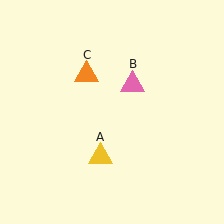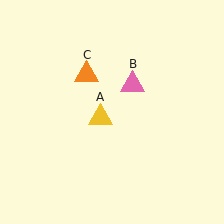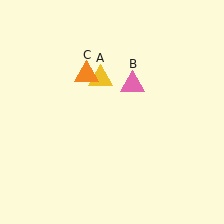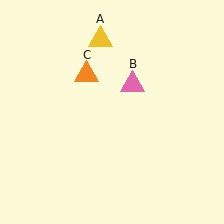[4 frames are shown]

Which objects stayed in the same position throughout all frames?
Pink triangle (object B) and orange triangle (object C) remained stationary.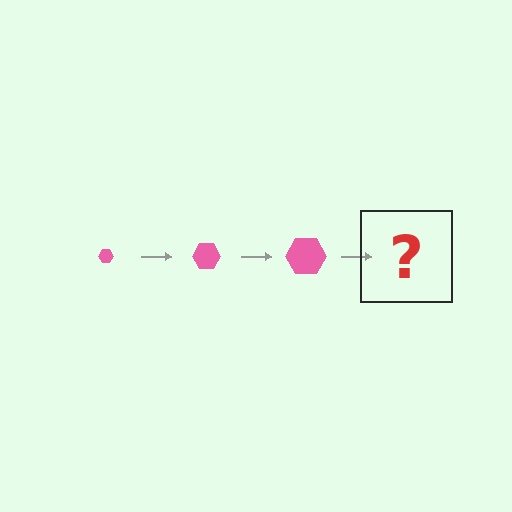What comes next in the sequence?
The next element should be a pink hexagon, larger than the previous one.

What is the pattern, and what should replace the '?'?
The pattern is that the hexagon gets progressively larger each step. The '?' should be a pink hexagon, larger than the previous one.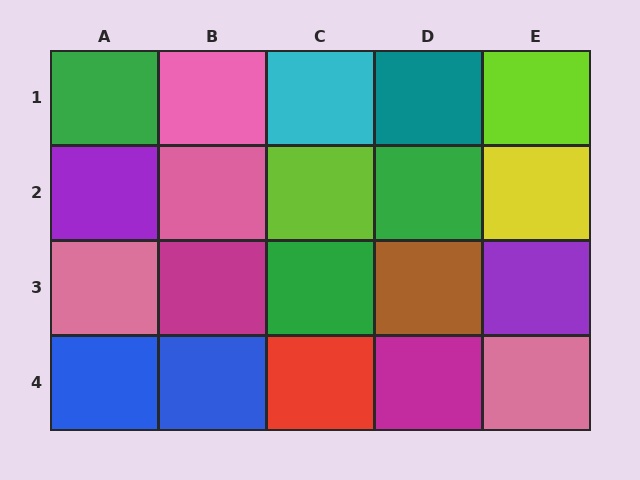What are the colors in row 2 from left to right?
Purple, pink, lime, green, yellow.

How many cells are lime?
2 cells are lime.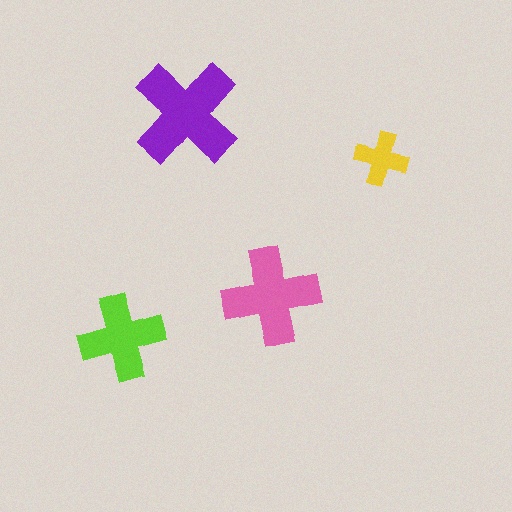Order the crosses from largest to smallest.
the purple one, the pink one, the lime one, the yellow one.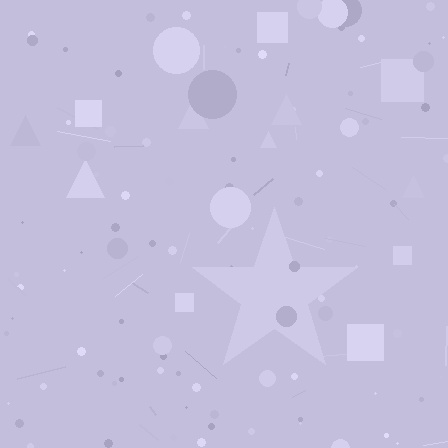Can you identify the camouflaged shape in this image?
The camouflaged shape is a star.